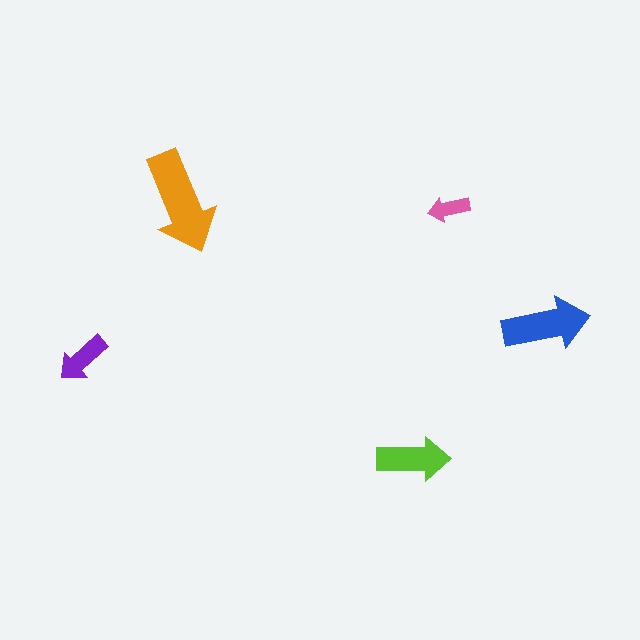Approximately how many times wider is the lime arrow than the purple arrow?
About 1.5 times wider.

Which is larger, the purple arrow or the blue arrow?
The blue one.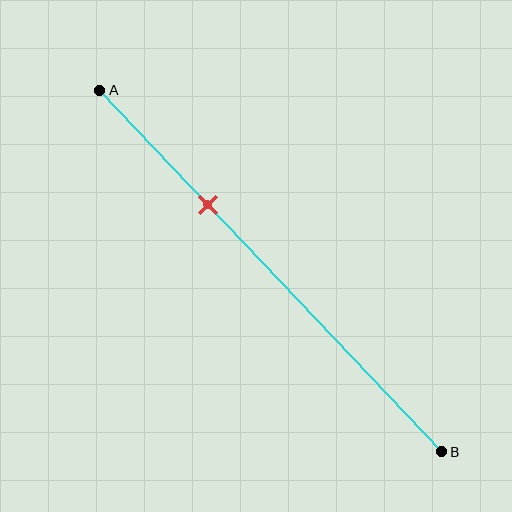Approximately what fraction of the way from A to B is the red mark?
The red mark is approximately 30% of the way from A to B.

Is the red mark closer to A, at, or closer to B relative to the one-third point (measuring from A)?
The red mark is approximately at the one-third point of segment AB.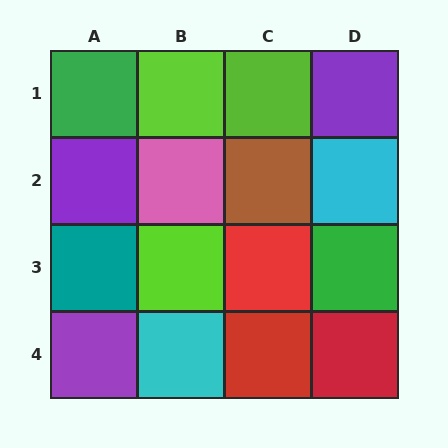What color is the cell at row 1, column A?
Green.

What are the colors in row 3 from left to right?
Teal, lime, red, green.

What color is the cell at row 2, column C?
Brown.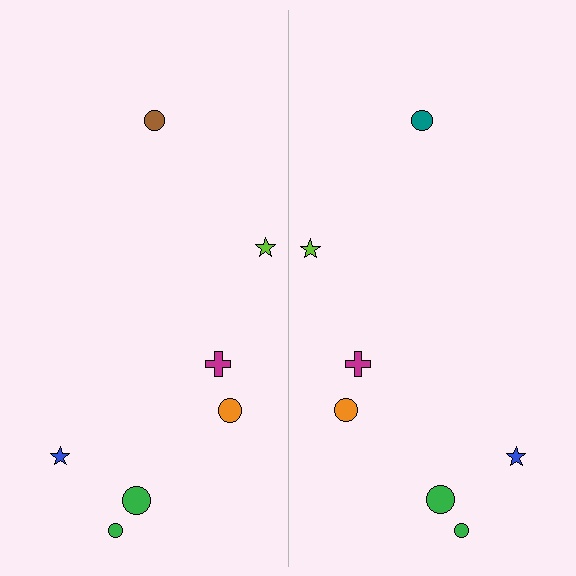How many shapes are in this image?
There are 14 shapes in this image.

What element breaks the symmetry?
The teal circle on the right side breaks the symmetry — its mirror counterpart is brown.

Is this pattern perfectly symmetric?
No, the pattern is not perfectly symmetric. The teal circle on the right side breaks the symmetry — its mirror counterpart is brown.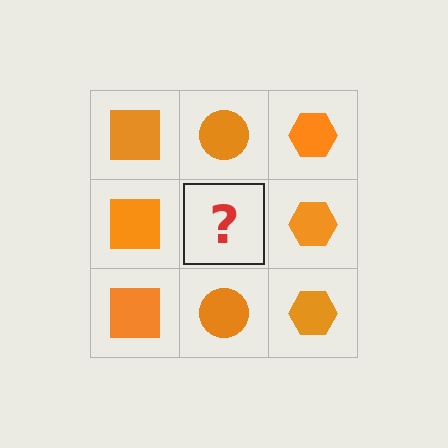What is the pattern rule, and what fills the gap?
The rule is that each column has a consistent shape. The gap should be filled with an orange circle.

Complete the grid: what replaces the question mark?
The question mark should be replaced with an orange circle.